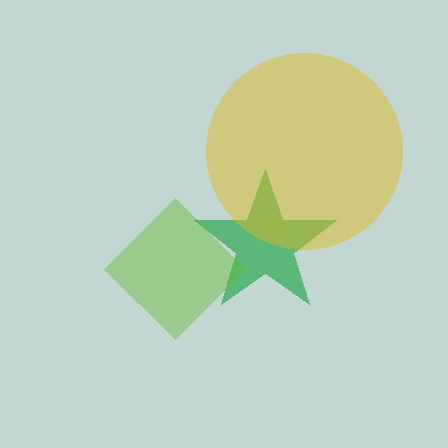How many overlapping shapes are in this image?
There are 3 overlapping shapes in the image.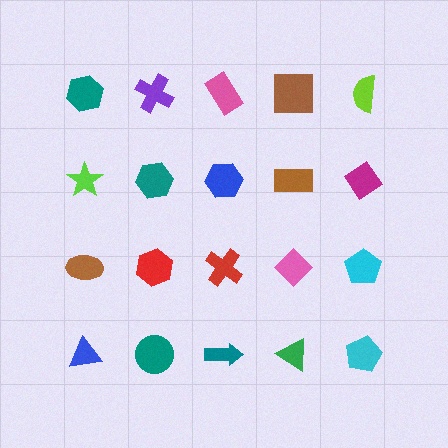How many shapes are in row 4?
5 shapes.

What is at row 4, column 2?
A teal circle.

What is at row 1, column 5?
A lime semicircle.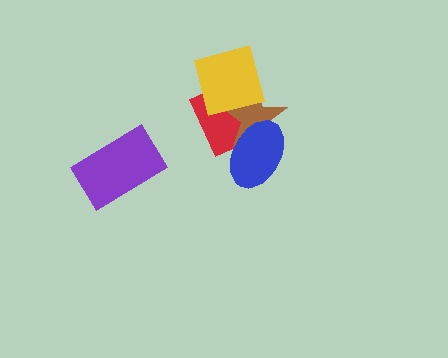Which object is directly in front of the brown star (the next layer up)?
The yellow square is directly in front of the brown star.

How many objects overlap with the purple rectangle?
0 objects overlap with the purple rectangle.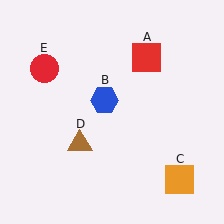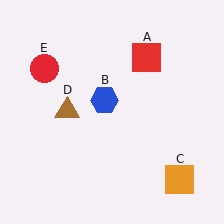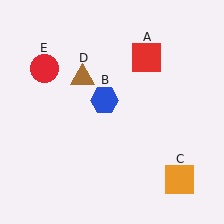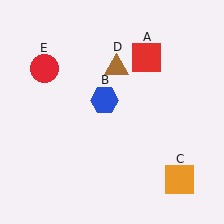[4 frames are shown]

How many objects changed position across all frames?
1 object changed position: brown triangle (object D).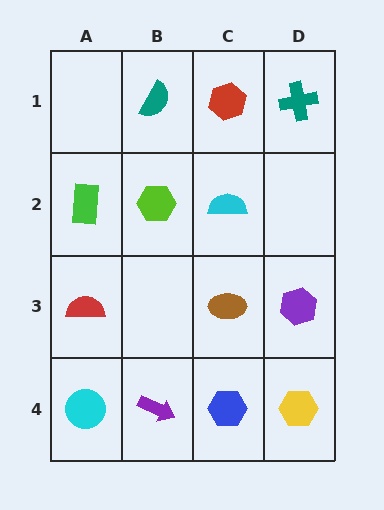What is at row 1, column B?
A teal semicircle.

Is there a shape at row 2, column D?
No, that cell is empty.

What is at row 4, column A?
A cyan circle.